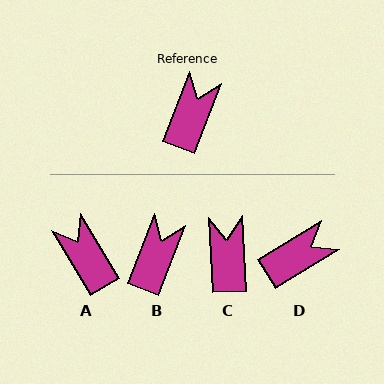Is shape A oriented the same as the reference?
No, it is off by about 52 degrees.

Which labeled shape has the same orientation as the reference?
B.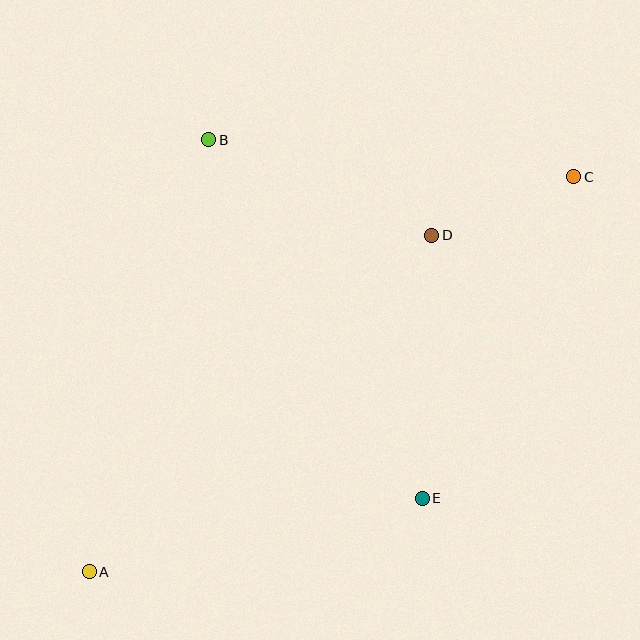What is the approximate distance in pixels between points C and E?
The distance between C and E is approximately 355 pixels.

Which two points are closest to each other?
Points C and D are closest to each other.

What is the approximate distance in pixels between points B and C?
The distance between B and C is approximately 367 pixels.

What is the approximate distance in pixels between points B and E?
The distance between B and E is approximately 417 pixels.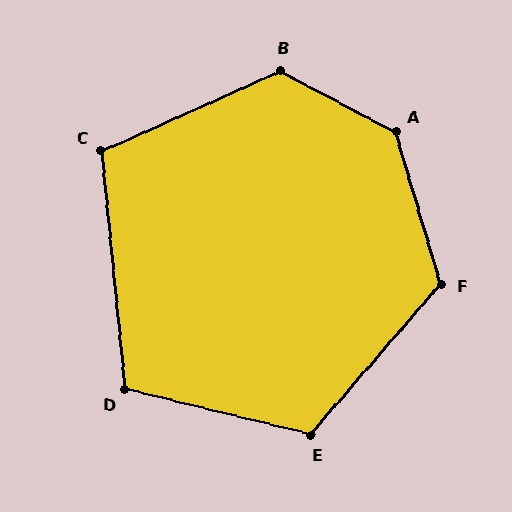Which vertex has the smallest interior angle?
C, at approximately 108 degrees.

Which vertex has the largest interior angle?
A, at approximately 134 degrees.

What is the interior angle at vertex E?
Approximately 117 degrees (obtuse).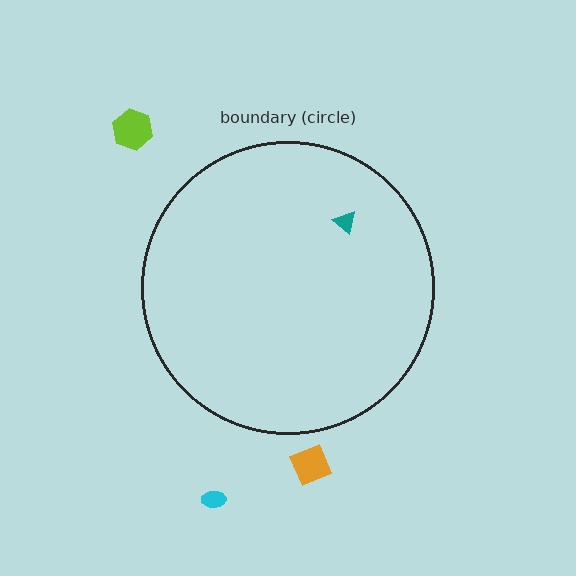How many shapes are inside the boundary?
1 inside, 3 outside.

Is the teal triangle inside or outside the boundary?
Inside.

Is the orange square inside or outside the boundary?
Outside.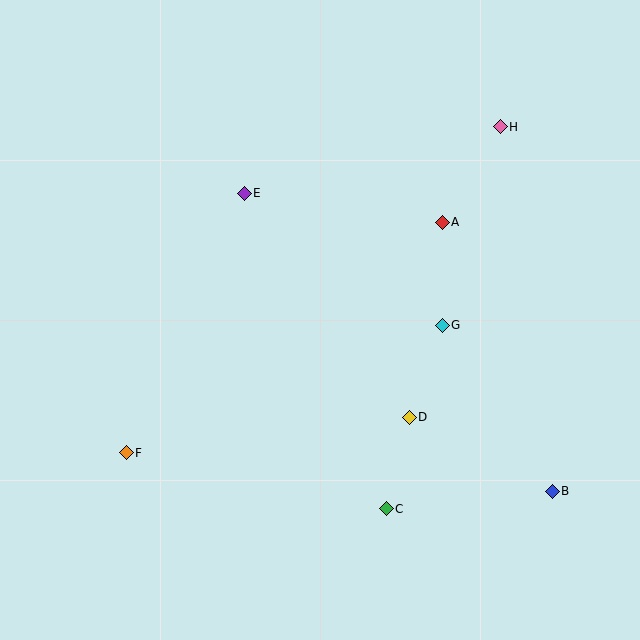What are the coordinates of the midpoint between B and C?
The midpoint between B and C is at (469, 500).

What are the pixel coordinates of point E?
Point E is at (244, 193).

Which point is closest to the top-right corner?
Point H is closest to the top-right corner.